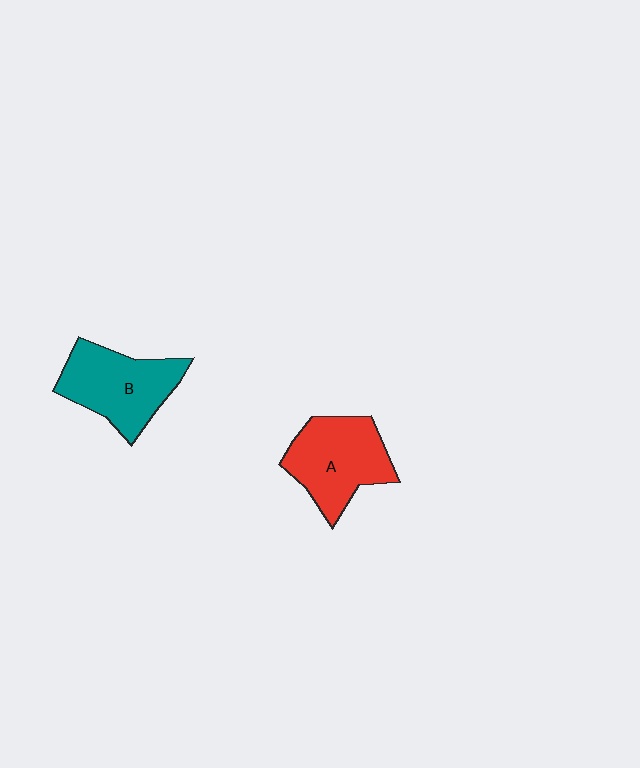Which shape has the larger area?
Shape A (red).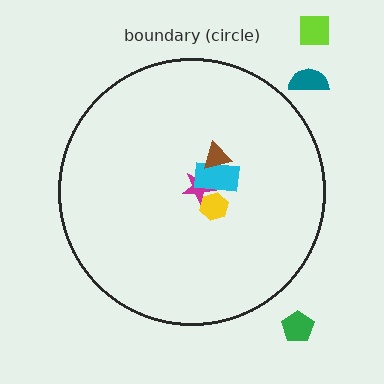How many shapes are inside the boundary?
4 inside, 3 outside.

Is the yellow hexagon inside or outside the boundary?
Inside.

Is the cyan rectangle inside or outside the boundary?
Inside.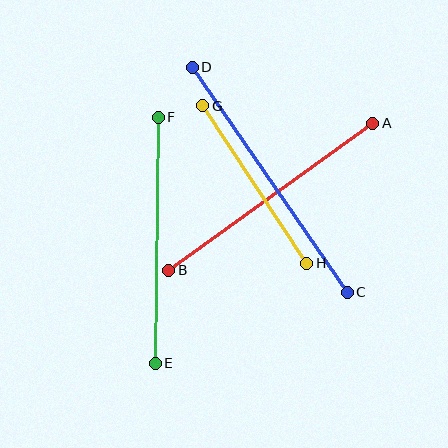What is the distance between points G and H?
The distance is approximately 189 pixels.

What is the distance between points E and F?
The distance is approximately 246 pixels.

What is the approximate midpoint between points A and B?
The midpoint is at approximately (271, 197) pixels.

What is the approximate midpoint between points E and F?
The midpoint is at approximately (157, 240) pixels.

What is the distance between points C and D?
The distance is approximately 274 pixels.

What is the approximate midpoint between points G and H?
The midpoint is at approximately (255, 184) pixels.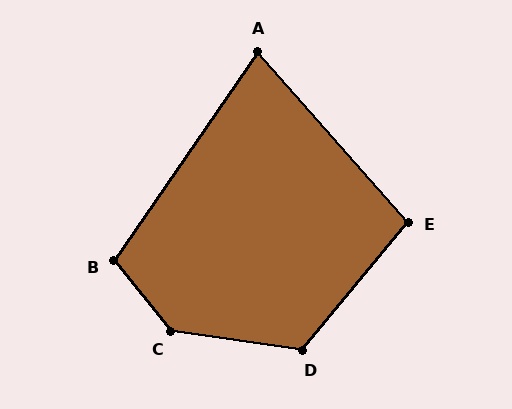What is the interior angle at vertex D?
Approximately 121 degrees (obtuse).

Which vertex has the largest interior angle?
C, at approximately 137 degrees.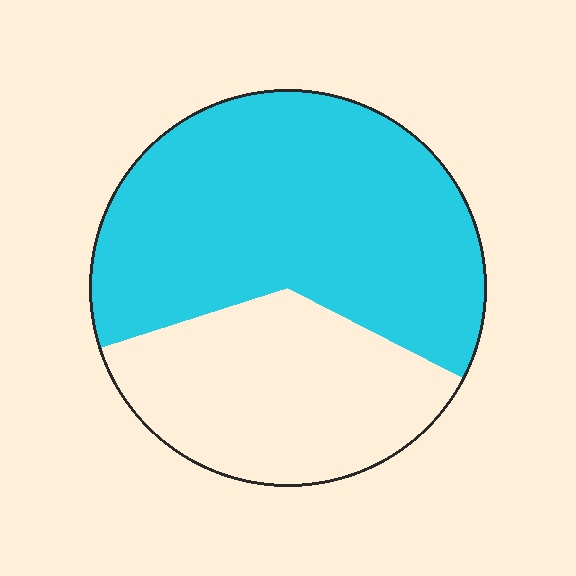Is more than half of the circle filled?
Yes.